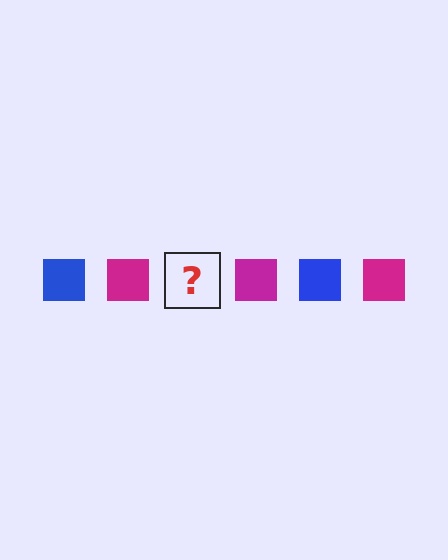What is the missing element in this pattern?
The missing element is a blue square.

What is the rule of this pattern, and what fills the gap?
The rule is that the pattern cycles through blue, magenta squares. The gap should be filled with a blue square.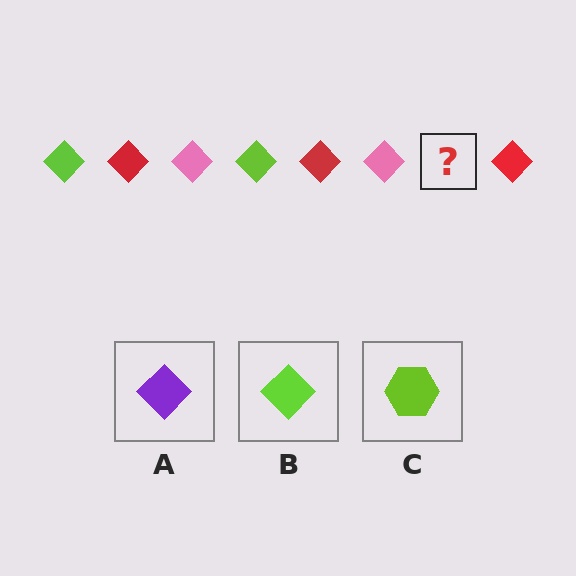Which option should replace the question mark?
Option B.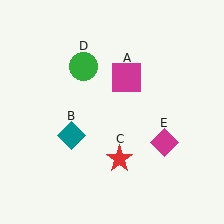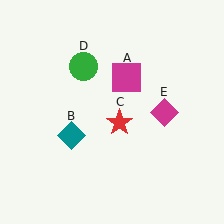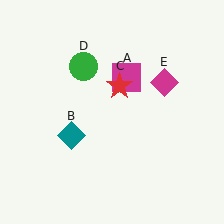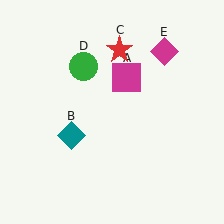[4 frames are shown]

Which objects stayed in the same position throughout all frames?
Magenta square (object A) and teal diamond (object B) and green circle (object D) remained stationary.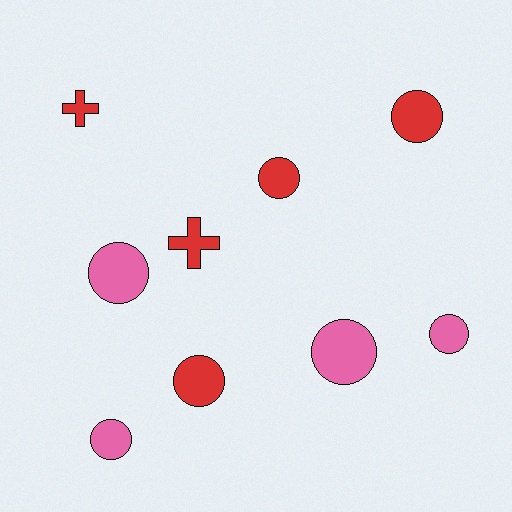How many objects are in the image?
There are 9 objects.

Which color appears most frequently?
Red, with 5 objects.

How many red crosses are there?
There are 2 red crosses.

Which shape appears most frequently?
Circle, with 7 objects.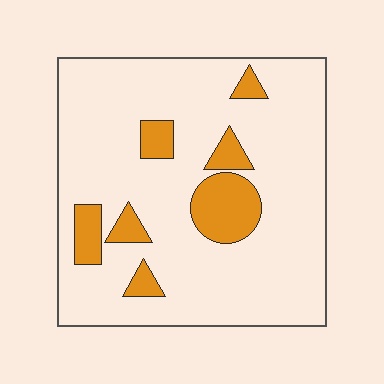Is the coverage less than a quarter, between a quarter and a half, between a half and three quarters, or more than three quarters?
Less than a quarter.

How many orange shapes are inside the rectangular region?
7.